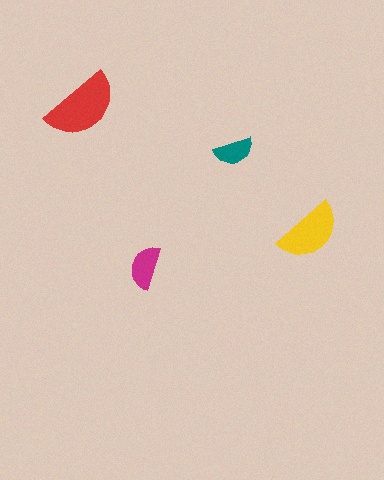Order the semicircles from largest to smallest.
the red one, the yellow one, the magenta one, the teal one.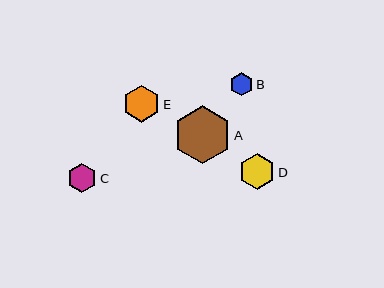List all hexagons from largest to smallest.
From largest to smallest: A, E, D, C, B.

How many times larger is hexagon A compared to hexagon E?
Hexagon A is approximately 1.6 times the size of hexagon E.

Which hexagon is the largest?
Hexagon A is the largest with a size of approximately 58 pixels.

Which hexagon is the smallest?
Hexagon B is the smallest with a size of approximately 23 pixels.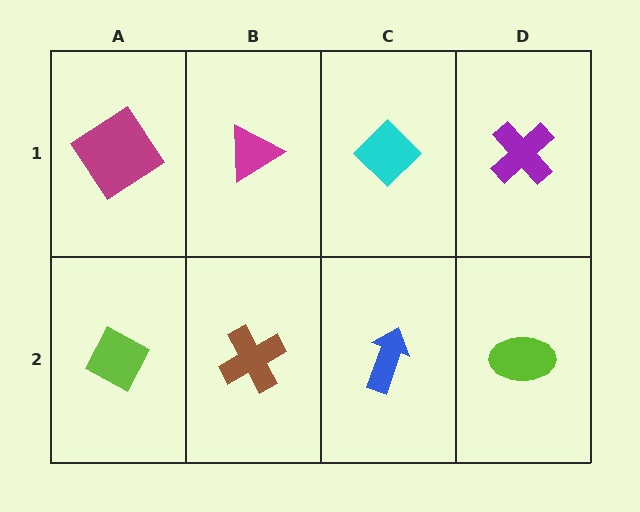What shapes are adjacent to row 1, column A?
A lime diamond (row 2, column A), a magenta triangle (row 1, column B).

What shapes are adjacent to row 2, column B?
A magenta triangle (row 1, column B), a lime diamond (row 2, column A), a blue arrow (row 2, column C).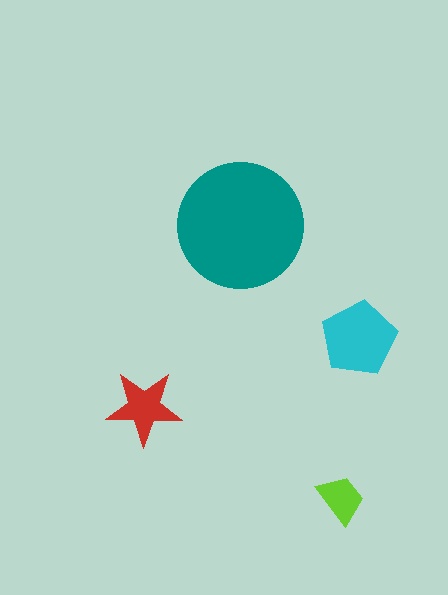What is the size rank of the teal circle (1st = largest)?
1st.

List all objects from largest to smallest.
The teal circle, the cyan pentagon, the red star, the lime trapezoid.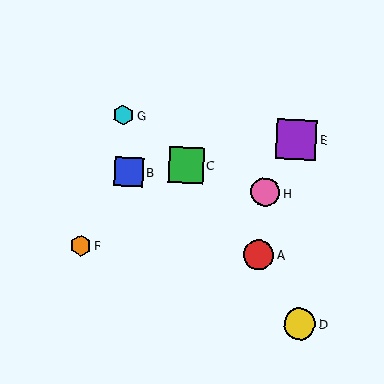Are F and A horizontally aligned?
Yes, both are at y≈246.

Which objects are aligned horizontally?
Objects A, F are aligned horizontally.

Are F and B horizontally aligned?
No, F is at y≈246 and B is at y≈172.